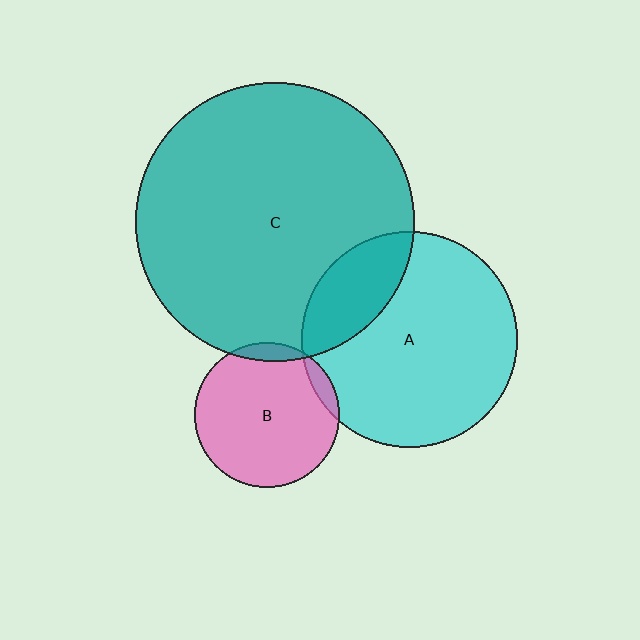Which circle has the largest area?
Circle C (teal).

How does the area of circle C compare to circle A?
Approximately 1.7 times.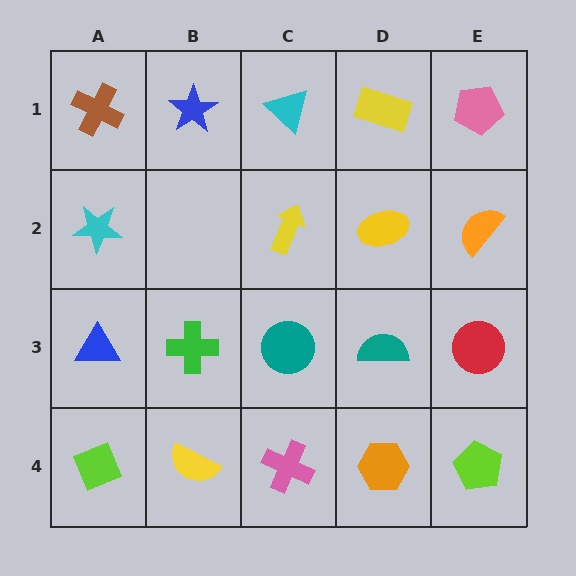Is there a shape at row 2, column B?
No, that cell is empty.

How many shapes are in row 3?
5 shapes.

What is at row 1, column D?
A yellow rectangle.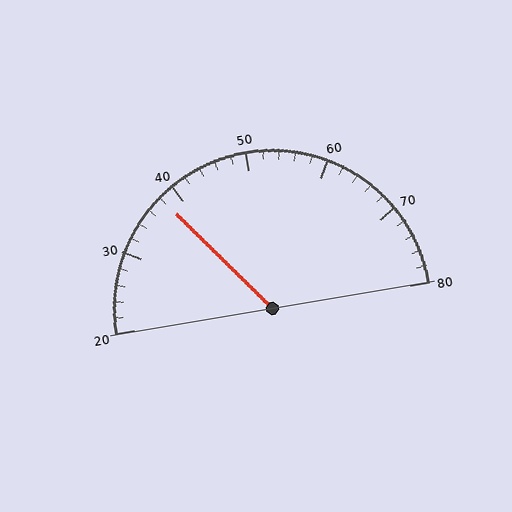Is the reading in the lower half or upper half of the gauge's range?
The reading is in the lower half of the range (20 to 80).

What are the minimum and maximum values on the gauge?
The gauge ranges from 20 to 80.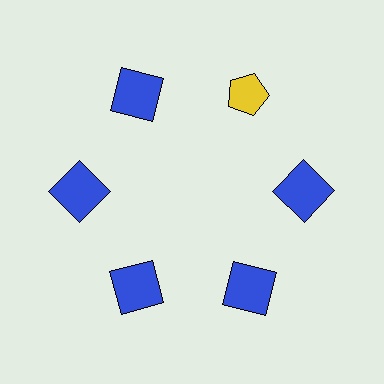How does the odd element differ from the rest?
It differs in both color (yellow instead of blue) and shape (pentagon instead of square).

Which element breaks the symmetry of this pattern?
The yellow pentagon at roughly the 1 o'clock position breaks the symmetry. All other shapes are blue squares.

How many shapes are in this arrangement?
There are 6 shapes arranged in a ring pattern.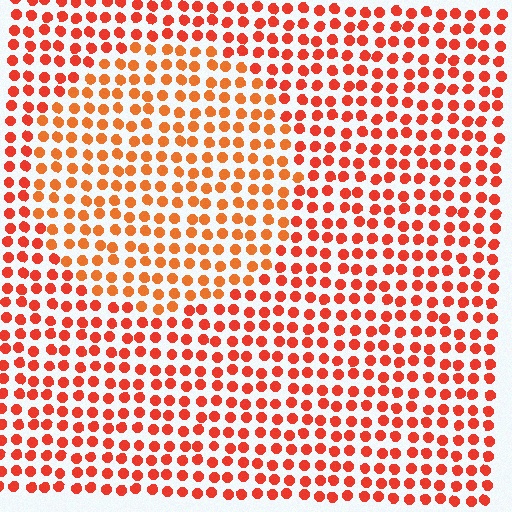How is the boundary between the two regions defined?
The boundary is defined purely by a slight shift in hue (about 19 degrees). Spacing, size, and orientation are identical on both sides.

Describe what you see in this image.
The image is filled with small red elements in a uniform arrangement. A circle-shaped region is visible where the elements are tinted to a slightly different hue, forming a subtle color boundary.